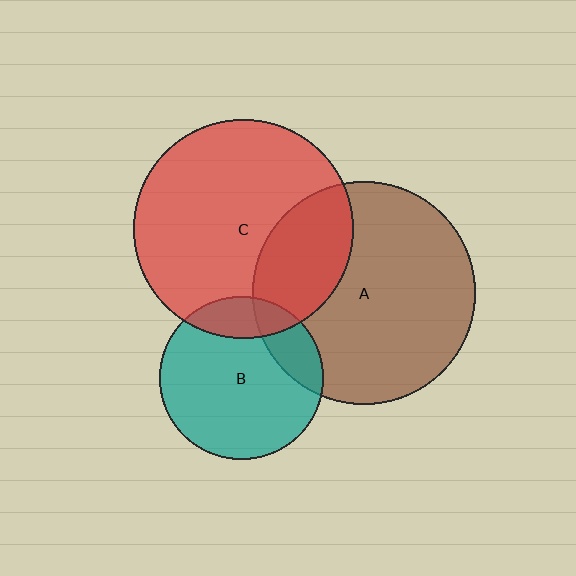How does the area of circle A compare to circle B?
Approximately 1.9 times.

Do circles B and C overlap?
Yes.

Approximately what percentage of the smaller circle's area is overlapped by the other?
Approximately 15%.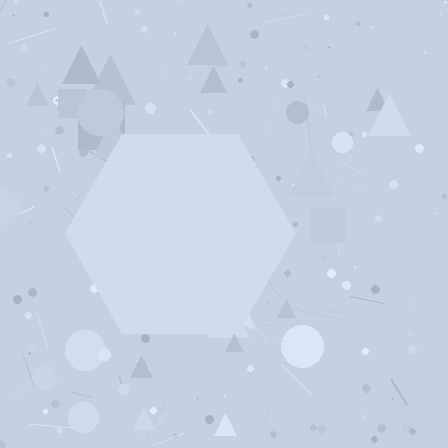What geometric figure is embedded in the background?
A hexagon is embedded in the background.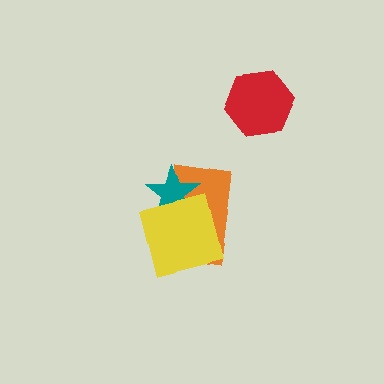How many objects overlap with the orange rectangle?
2 objects overlap with the orange rectangle.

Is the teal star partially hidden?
Yes, it is partially covered by another shape.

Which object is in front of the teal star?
The yellow square is in front of the teal star.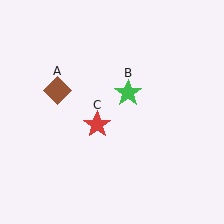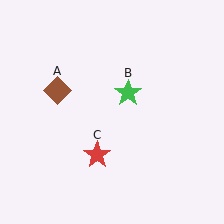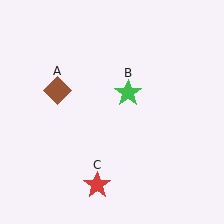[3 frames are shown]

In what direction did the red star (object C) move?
The red star (object C) moved down.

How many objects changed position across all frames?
1 object changed position: red star (object C).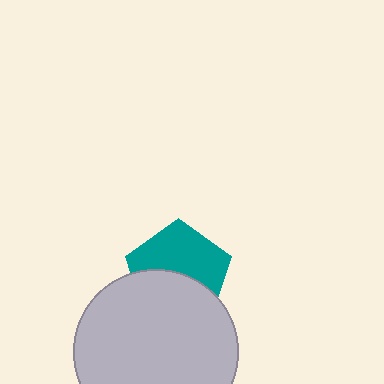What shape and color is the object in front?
The object in front is a light gray circle.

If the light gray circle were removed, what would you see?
You would see the complete teal pentagon.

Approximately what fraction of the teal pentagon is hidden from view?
Roughly 46% of the teal pentagon is hidden behind the light gray circle.